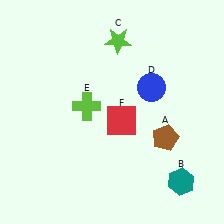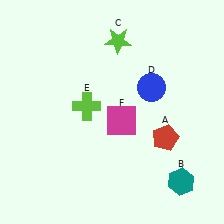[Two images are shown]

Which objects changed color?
A changed from brown to red. F changed from red to magenta.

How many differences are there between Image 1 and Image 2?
There are 2 differences between the two images.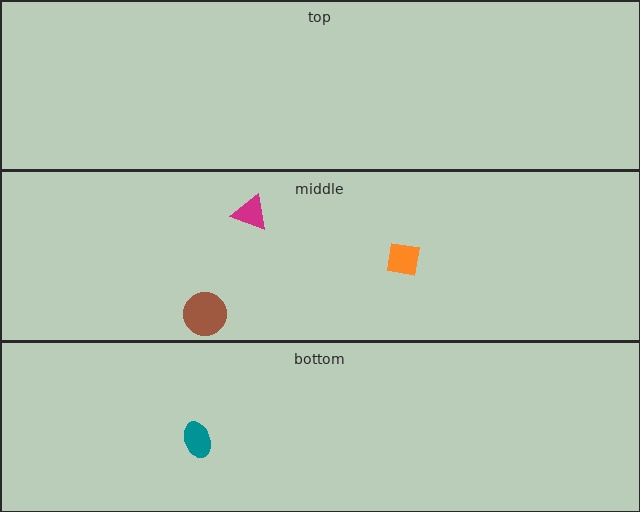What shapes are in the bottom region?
The teal ellipse.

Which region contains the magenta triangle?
The middle region.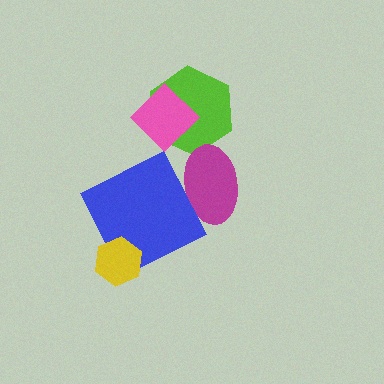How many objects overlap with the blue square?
2 objects overlap with the blue square.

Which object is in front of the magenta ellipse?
The blue square is in front of the magenta ellipse.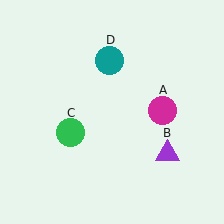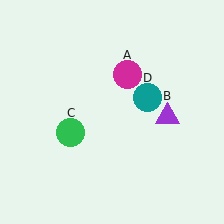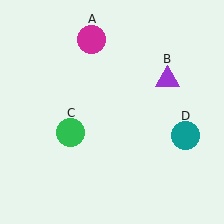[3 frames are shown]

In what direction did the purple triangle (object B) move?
The purple triangle (object B) moved up.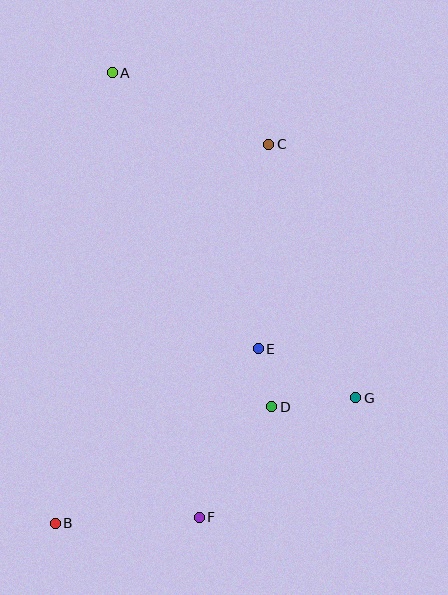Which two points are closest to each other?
Points D and E are closest to each other.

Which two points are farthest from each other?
Points A and B are farthest from each other.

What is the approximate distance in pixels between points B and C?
The distance between B and C is approximately 435 pixels.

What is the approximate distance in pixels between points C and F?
The distance between C and F is approximately 380 pixels.